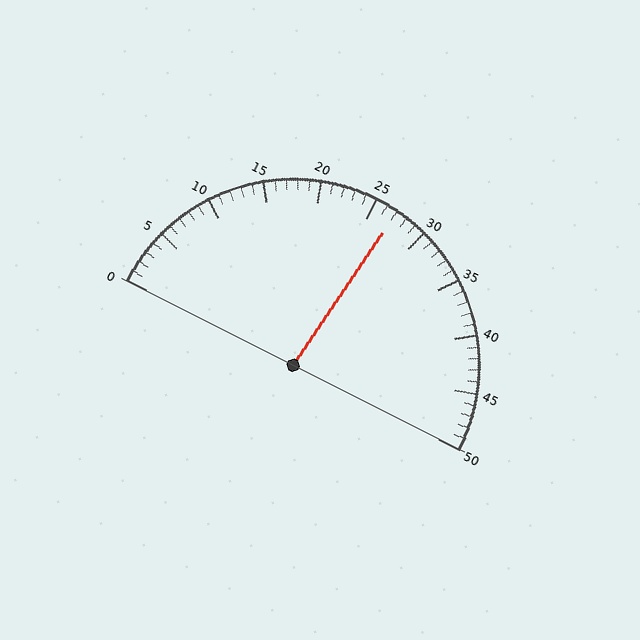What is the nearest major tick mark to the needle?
The nearest major tick mark is 25.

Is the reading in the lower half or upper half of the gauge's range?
The reading is in the upper half of the range (0 to 50).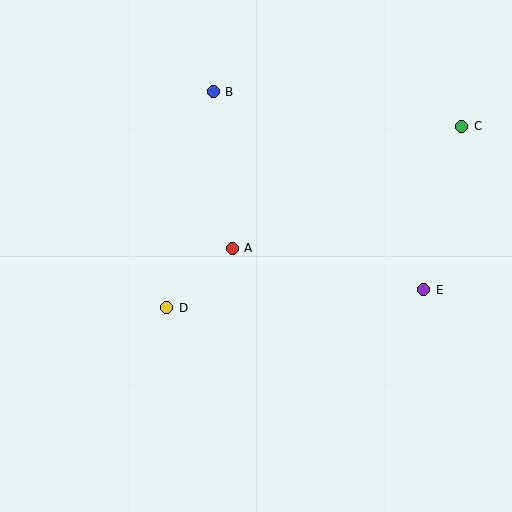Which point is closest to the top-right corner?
Point C is closest to the top-right corner.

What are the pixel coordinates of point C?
Point C is at (462, 126).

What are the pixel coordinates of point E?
Point E is at (424, 290).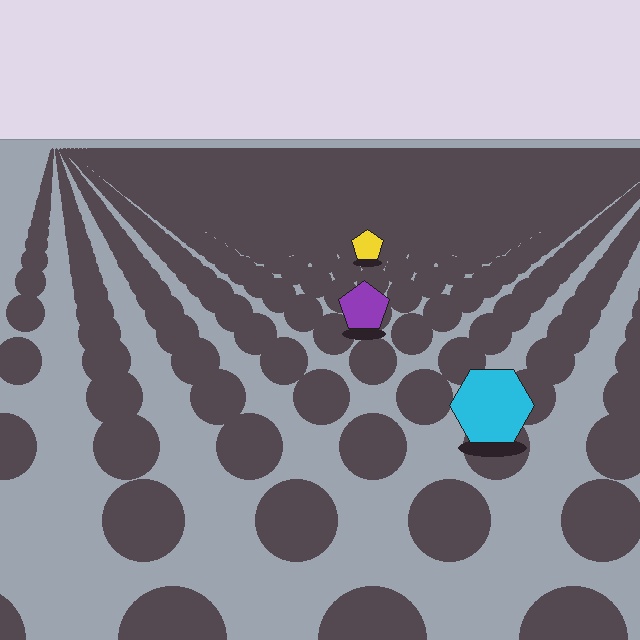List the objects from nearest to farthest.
From nearest to farthest: the cyan hexagon, the purple pentagon, the yellow pentagon.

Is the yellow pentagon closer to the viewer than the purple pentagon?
No. The purple pentagon is closer — you can tell from the texture gradient: the ground texture is coarser near it.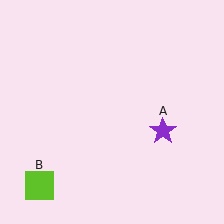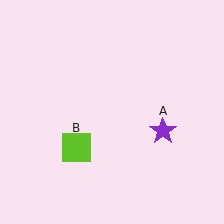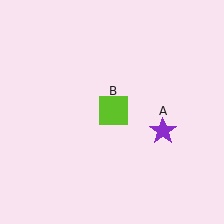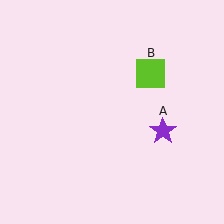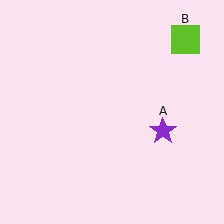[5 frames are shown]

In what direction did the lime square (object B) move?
The lime square (object B) moved up and to the right.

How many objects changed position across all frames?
1 object changed position: lime square (object B).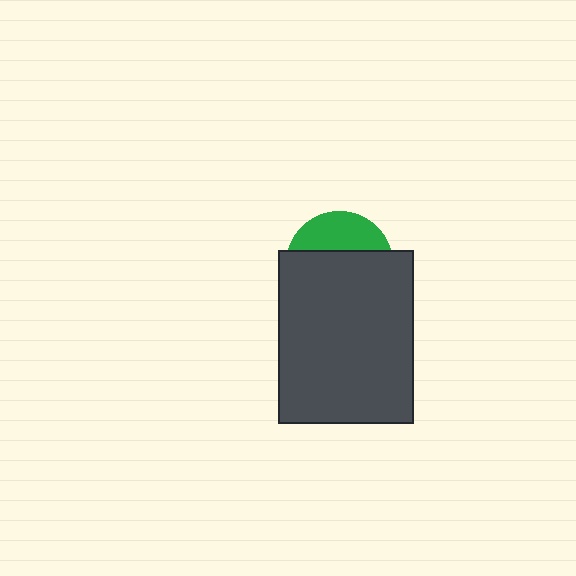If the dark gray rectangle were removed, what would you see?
You would see the complete green circle.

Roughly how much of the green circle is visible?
A small part of it is visible (roughly 33%).